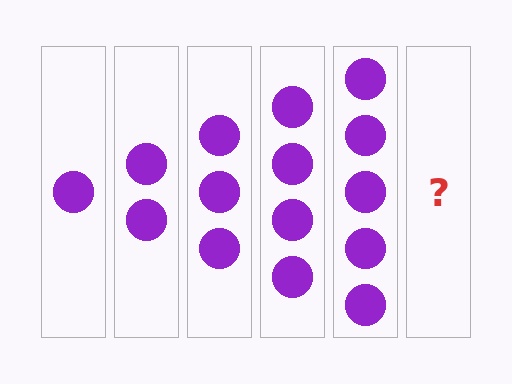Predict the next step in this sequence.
The next step is 6 circles.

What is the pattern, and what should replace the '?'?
The pattern is that each step adds one more circle. The '?' should be 6 circles.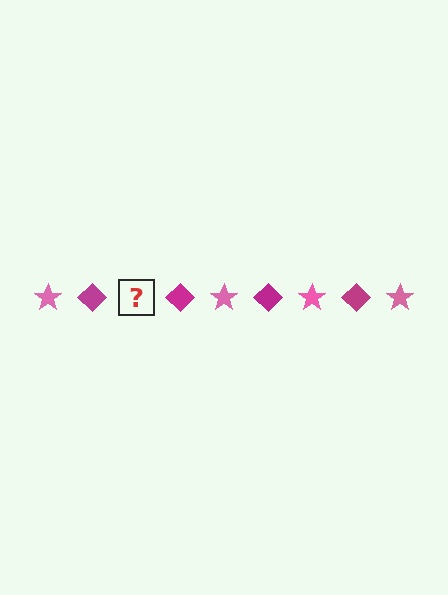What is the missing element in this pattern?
The missing element is a pink star.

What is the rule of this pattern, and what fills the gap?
The rule is that the pattern alternates between pink star and magenta diamond. The gap should be filled with a pink star.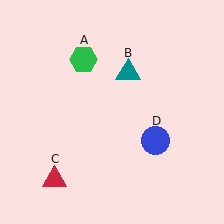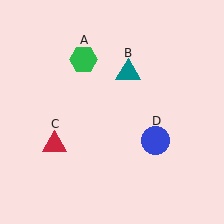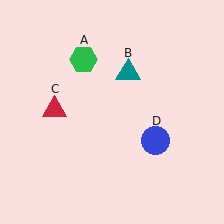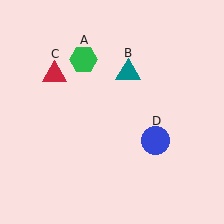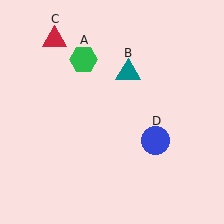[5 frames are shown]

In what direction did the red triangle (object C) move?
The red triangle (object C) moved up.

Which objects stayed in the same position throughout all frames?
Green hexagon (object A) and teal triangle (object B) and blue circle (object D) remained stationary.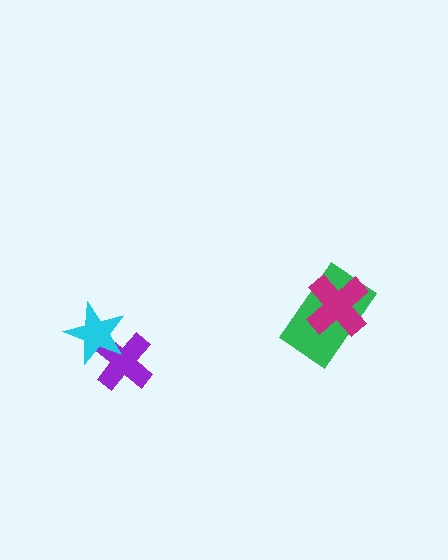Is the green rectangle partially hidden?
Yes, it is partially covered by another shape.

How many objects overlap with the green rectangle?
1 object overlaps with the green rectangle.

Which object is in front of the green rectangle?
The magenta cross is in front of the green rectangle.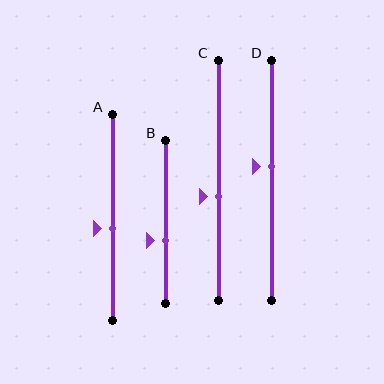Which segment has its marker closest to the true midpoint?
Segment A has its marker closest to the true midpoint.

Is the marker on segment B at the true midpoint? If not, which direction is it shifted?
No, the marker on segment B is shifted downward by about 12% of the segment length.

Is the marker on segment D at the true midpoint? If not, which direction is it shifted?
No, the marker on segment D is shifted upward by about 6% of the segment length.